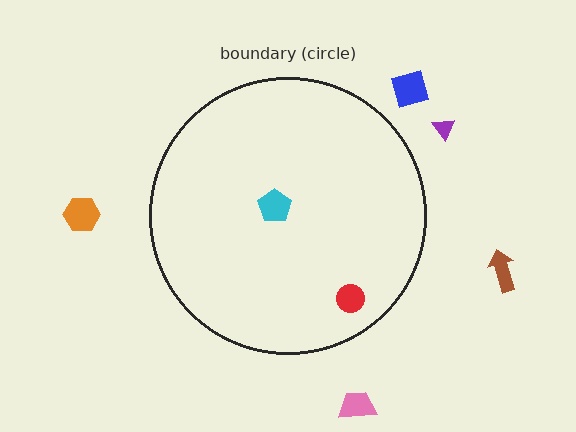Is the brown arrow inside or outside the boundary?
Outside.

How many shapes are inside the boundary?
2 inside, 5 outside.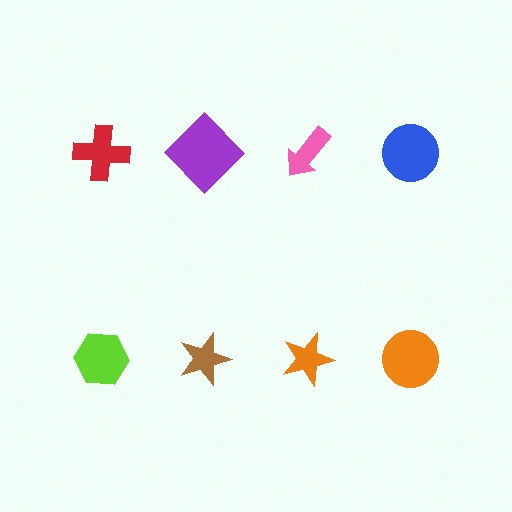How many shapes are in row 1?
4 shapes.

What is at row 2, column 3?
An orange star.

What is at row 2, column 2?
A brown star.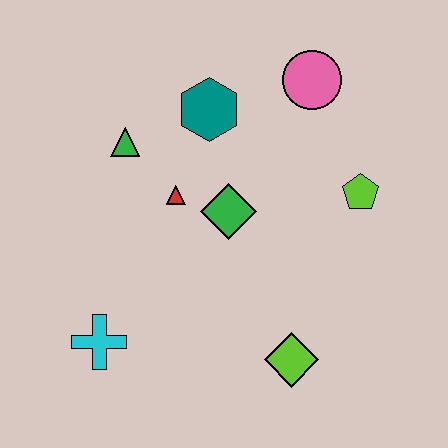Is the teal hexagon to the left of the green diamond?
Yes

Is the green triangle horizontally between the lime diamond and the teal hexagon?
No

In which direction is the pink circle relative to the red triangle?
The pink circle is to the right of the red triangle.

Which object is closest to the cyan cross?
The red triangle is closest to the cyan cross.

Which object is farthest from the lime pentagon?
The cyan cross is farthest from the lime pentagon.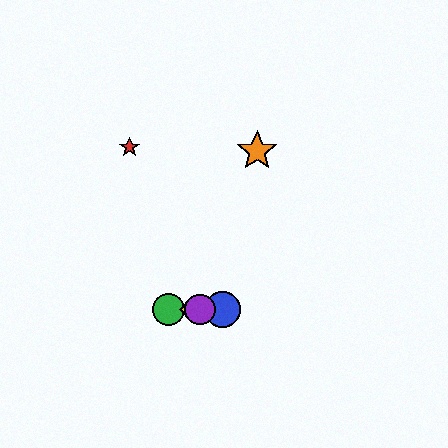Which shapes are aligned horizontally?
The blue circle, the green circle, the yellow diamond, the purple circle are aligned horizontally.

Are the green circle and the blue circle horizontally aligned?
Yes, both are at y≈310.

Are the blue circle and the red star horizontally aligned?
No, the blue circle is at y≈310 and the red star is at y≈147.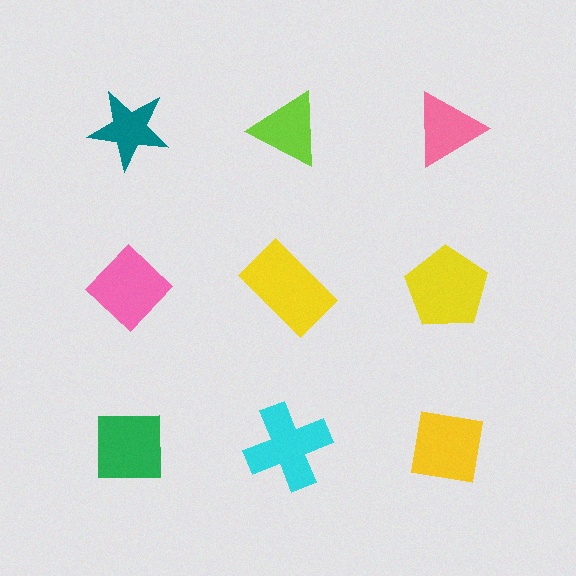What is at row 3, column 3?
A yellow square.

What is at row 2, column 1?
A pink diamond.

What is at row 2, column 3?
A yellow pentagon.